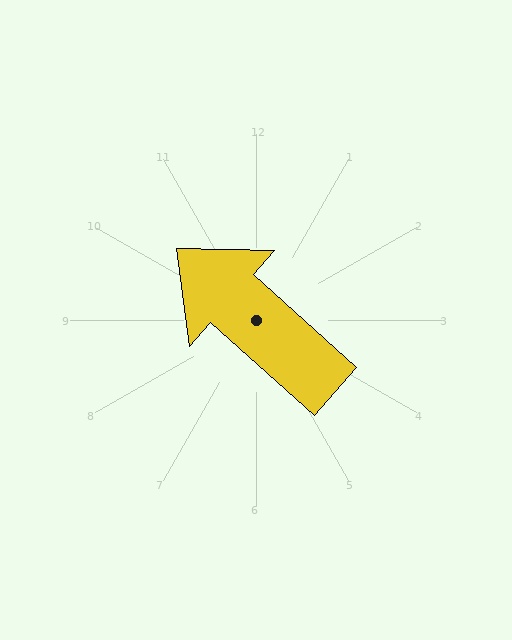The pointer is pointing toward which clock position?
Roughly 10 o'clock.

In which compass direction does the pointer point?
Northwest.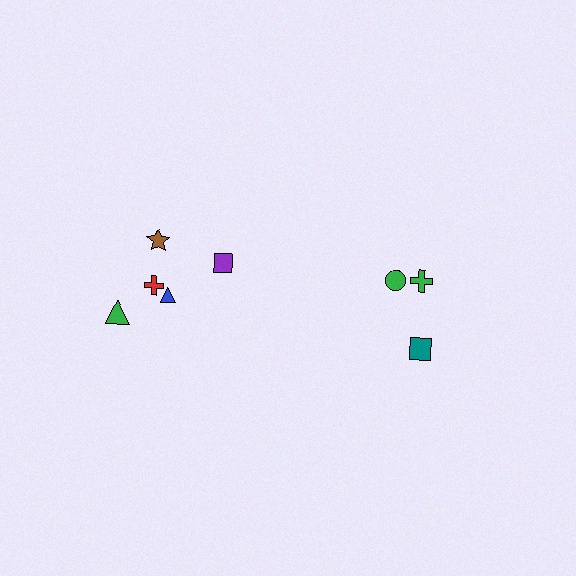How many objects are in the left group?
There are 5 objects.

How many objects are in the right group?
There are 3 objects.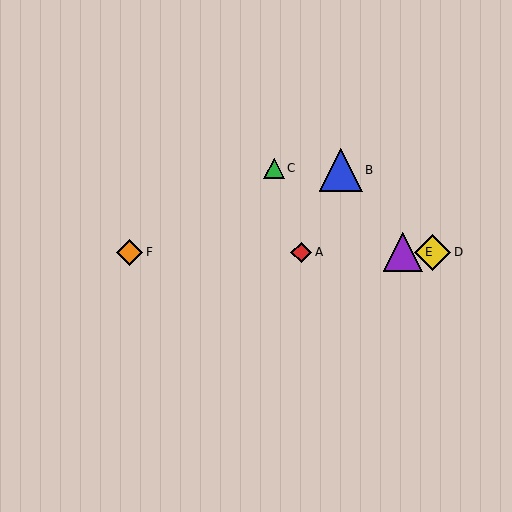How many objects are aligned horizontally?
4 objects (A, D, E, F) are aligned horizontally.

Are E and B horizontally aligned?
No, E is at y≈252 and B is at y≈170.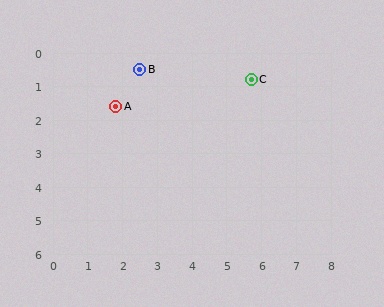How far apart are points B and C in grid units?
Points B and C are about 3.2 grid units apart.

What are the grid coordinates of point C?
Point C is at approximately (5.7, 0.8).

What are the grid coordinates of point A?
Point A is at approximately (1.8, 1.6).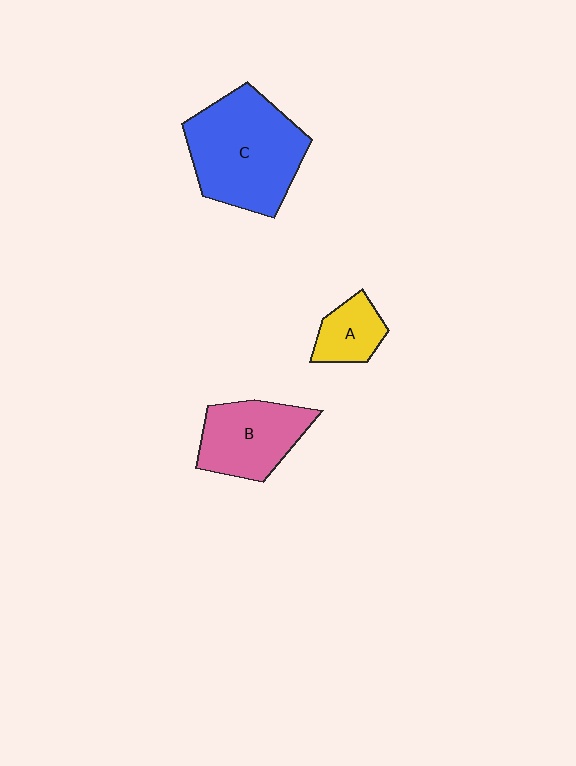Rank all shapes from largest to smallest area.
From largest to smallest: C (blue), B (pink), A (yellow).